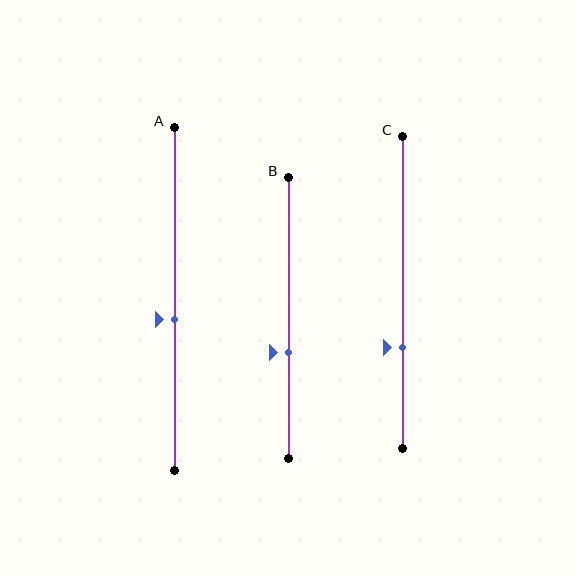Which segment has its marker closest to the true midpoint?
Segment A has its marker closest to the true midpoint.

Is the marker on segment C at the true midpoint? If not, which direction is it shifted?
No, the marker on segment C is shifted downward by about 17% of the segment length.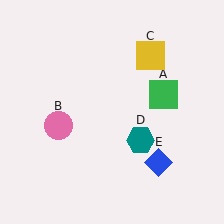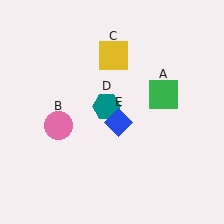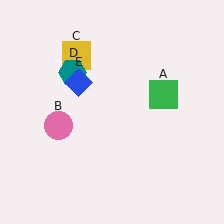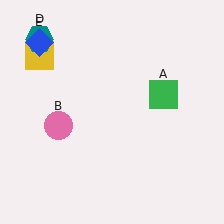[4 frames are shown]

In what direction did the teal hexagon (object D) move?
The teal hexagon (object D) moved up and to the left.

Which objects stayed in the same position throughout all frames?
Green square (object A) and pink circle (object B) remained stationary.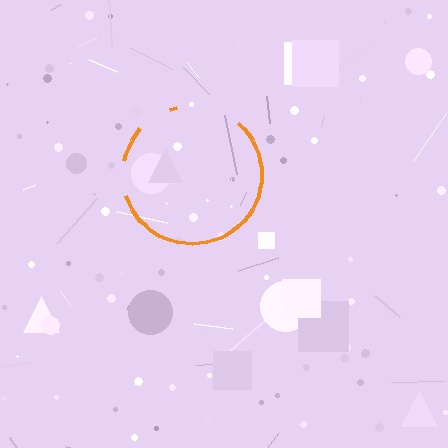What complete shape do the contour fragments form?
The contour fragments form a circle.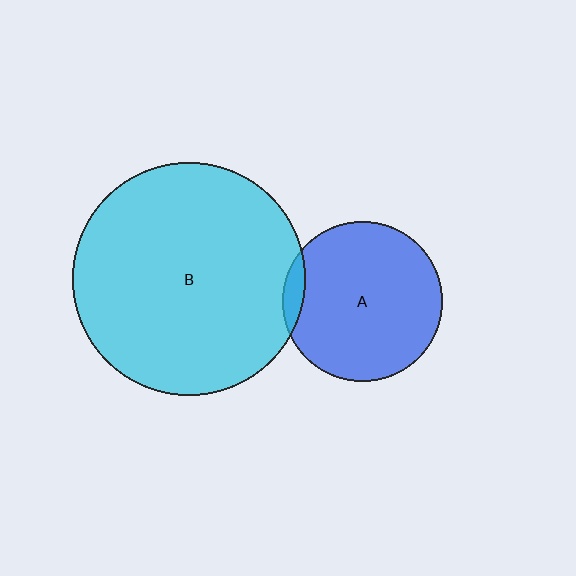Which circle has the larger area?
Circle B (cyan).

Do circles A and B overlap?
Yes.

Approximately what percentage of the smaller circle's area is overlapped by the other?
Approximately 5%.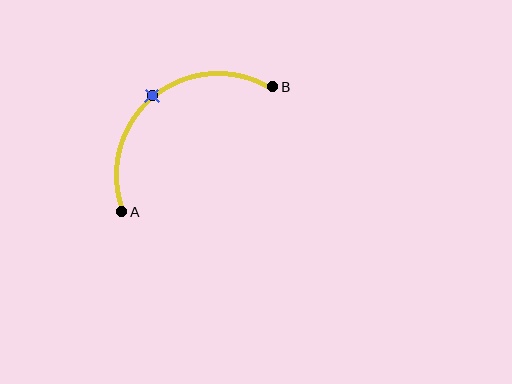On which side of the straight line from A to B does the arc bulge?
The arc bulges above and to the left of the straight line connecting A and B.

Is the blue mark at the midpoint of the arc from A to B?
Yes. The blue mark lies on the arc at equal arc-length from both A and B — it is the arc midpoint.